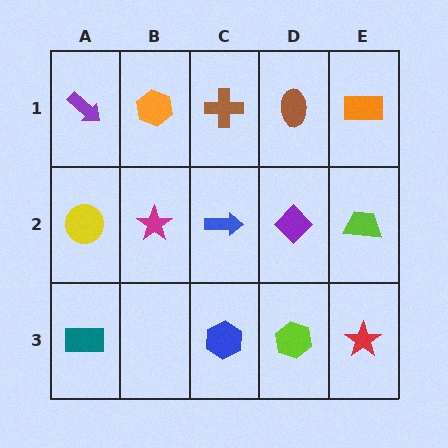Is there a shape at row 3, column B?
No, that cell is empty.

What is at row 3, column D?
A lime hexagon.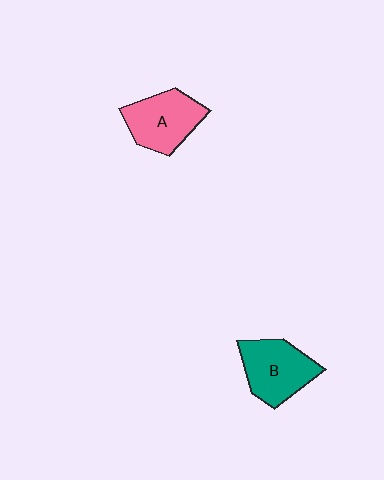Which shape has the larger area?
Shape B (teal).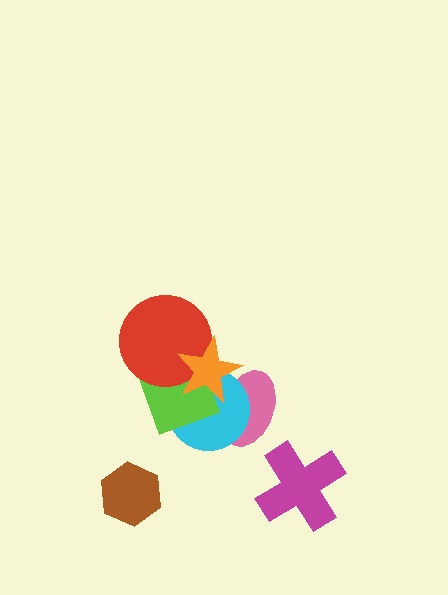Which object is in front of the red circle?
The orange star is in front of the red circle.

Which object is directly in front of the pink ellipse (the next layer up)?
The cyan circle is directly in front of the pink ellipse.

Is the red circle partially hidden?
Yes, it is partially covered by another shape.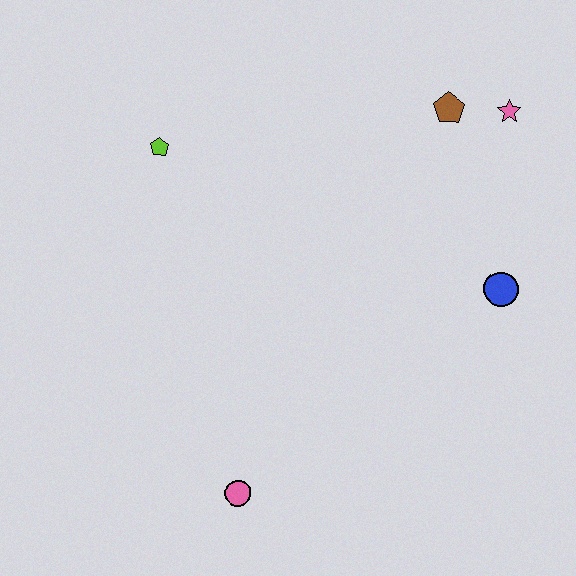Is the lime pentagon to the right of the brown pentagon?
No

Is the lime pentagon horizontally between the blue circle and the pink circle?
No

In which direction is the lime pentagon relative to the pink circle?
The lime pentagon is above the pink circle.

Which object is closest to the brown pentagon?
The pink star is closest to the brown pentagon.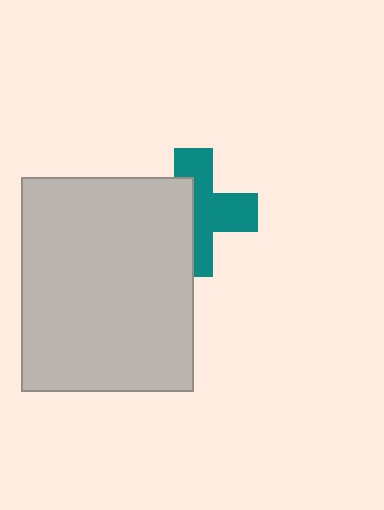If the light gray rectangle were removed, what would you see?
You would see the complete teal cross.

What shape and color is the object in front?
The object in front is a light gray rectangle.